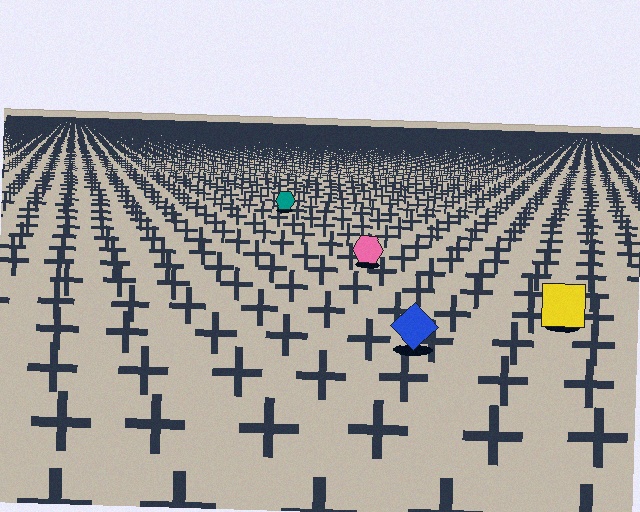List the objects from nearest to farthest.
From nearest to farthest: the blue diamond, the yellow square, the pink hexagon, the teal hexagon.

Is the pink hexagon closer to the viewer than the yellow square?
No. The yellow square is closer — you can tell from the texture gradient: the ground texture is coarser near it.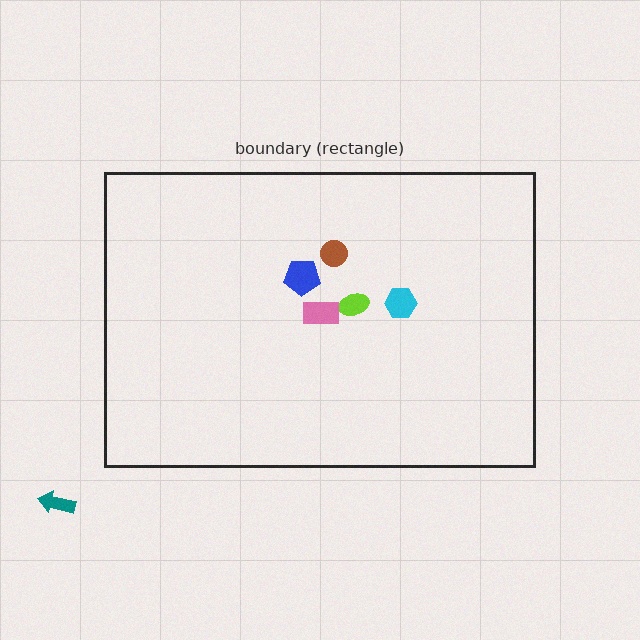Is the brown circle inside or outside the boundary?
Inside.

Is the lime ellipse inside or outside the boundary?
Inside.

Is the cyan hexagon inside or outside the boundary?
Inside.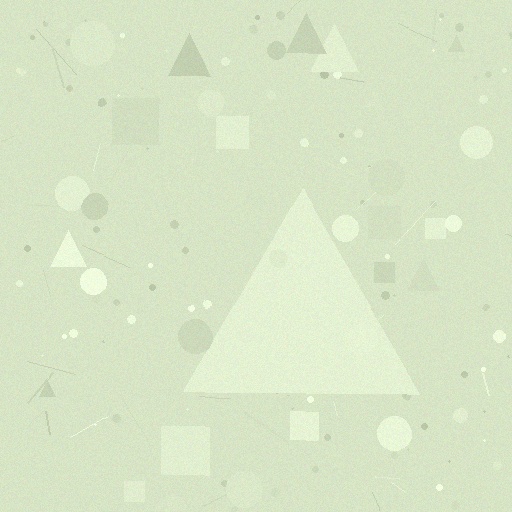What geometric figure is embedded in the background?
A triangle is embedded in the background.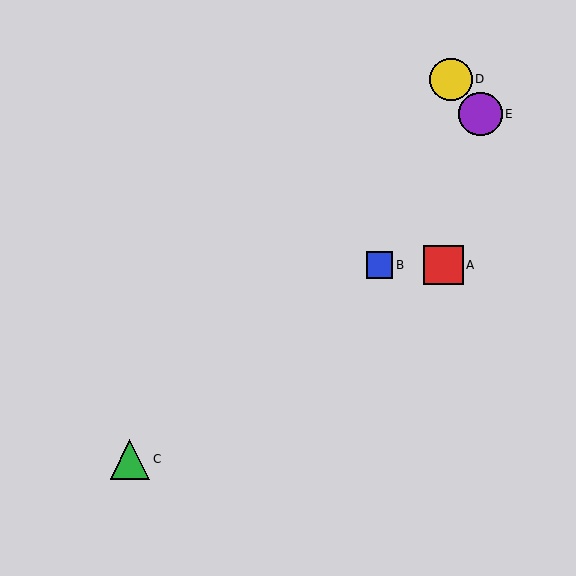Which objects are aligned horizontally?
Objects A, B are aligned horizontally.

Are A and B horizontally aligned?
Yes, both are at y≈265.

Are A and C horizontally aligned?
No, A is at y≈265 and C is at y≈459.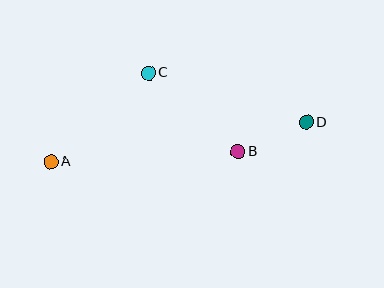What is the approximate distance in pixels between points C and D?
The distance between C and D is approximately 166 pixels.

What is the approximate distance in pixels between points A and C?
The distance between A and C is approximately 132 pixels.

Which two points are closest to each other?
Points B and D are closest to each other.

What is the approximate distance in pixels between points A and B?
The distance between A and B is approximately 187 pixels.